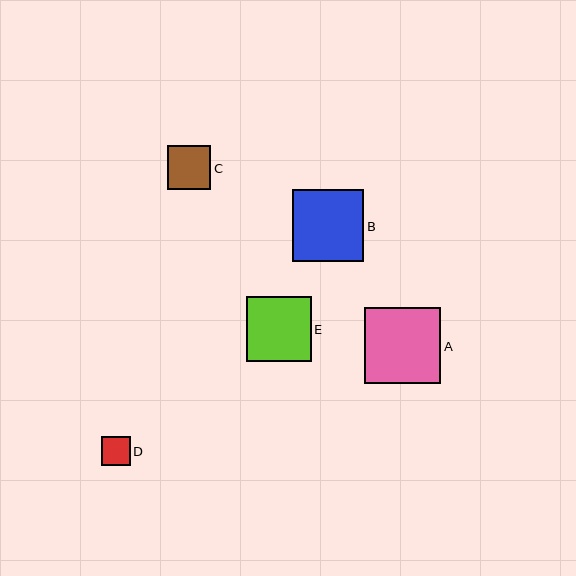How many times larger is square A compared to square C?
Square A is approximately 1.7 times the size of square C.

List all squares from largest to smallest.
From largest to smallest: A, B, E, C, D.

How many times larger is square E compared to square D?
Square E is approximately 2.3 times the size of square D.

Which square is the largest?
Square A is the largest with a size of approximately 76 pixels.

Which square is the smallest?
Square D is the smallest with a size of approximately 29 pixels.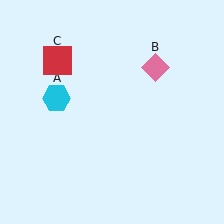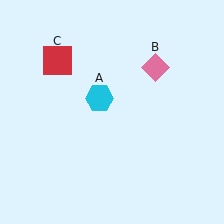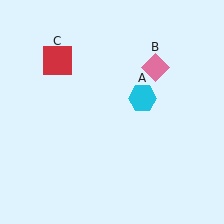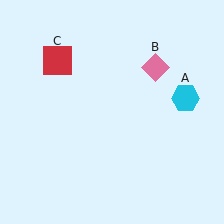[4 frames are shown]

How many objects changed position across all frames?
1 object changed position: cyan hexagon (object A).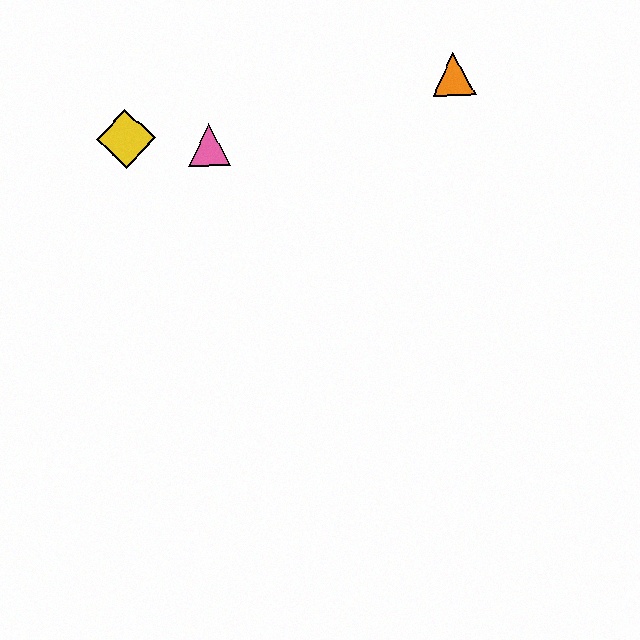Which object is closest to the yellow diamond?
The pink triangle is closest to the yellow diamond.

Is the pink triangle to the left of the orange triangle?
Yes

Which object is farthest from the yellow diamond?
The orange triangle is farthest from the yellow diamond.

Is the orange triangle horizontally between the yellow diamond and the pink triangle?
No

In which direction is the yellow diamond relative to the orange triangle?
The yellow diamond is to the left of the orange triangle.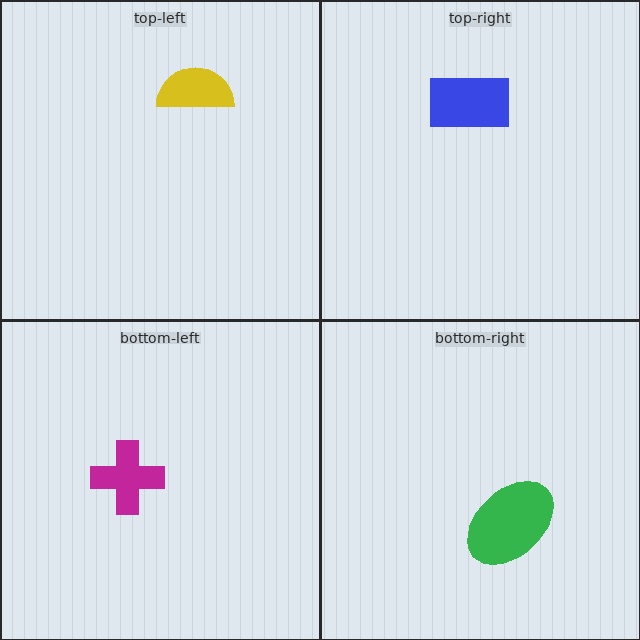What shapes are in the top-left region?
The yellow semicircle.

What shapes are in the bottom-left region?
The magenta cross.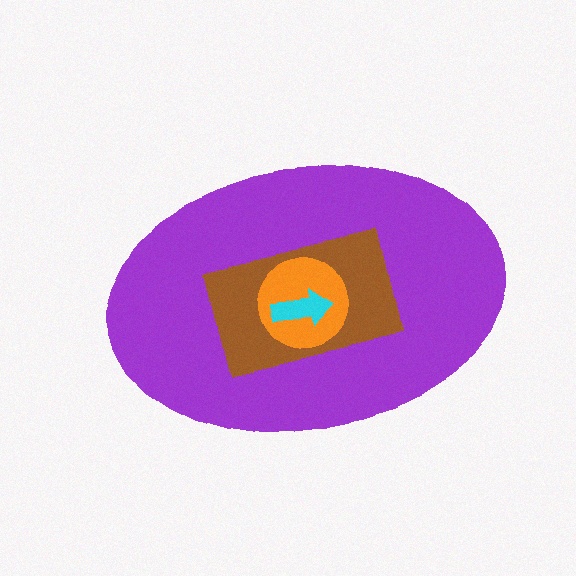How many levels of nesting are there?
4.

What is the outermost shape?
The purple ellipse.